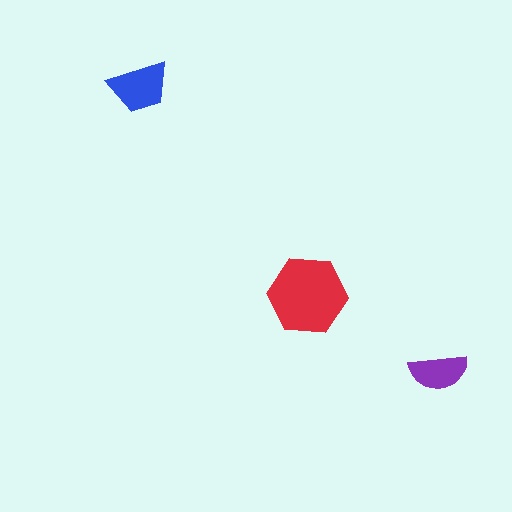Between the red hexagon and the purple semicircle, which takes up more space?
The red hexagon.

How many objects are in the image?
There are 3 objects in the image.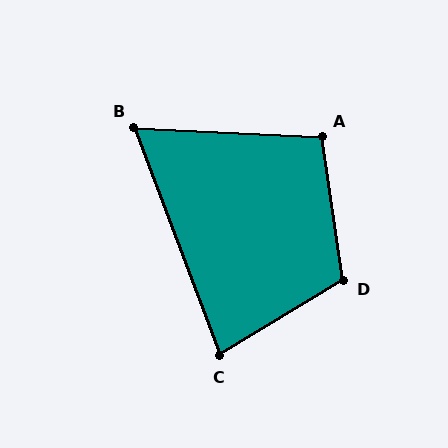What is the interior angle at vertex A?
Approximately 101 degrees (obtuse).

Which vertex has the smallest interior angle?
B, at approximately 67 degrees.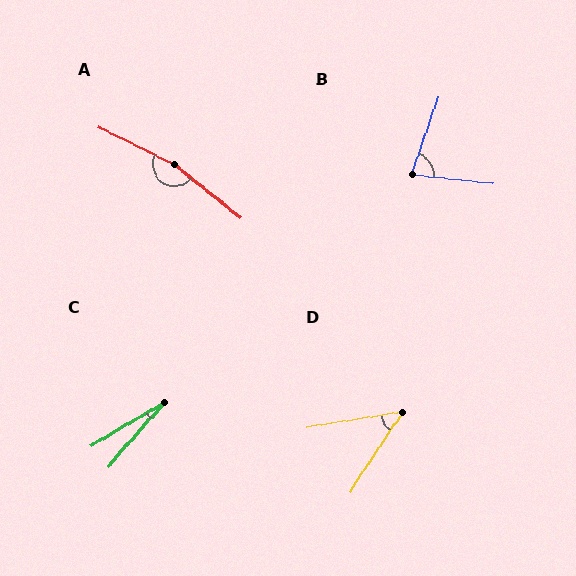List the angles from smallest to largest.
C (18°), D (47°), B (77°), A (168°).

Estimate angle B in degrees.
Approximately 77 degrees.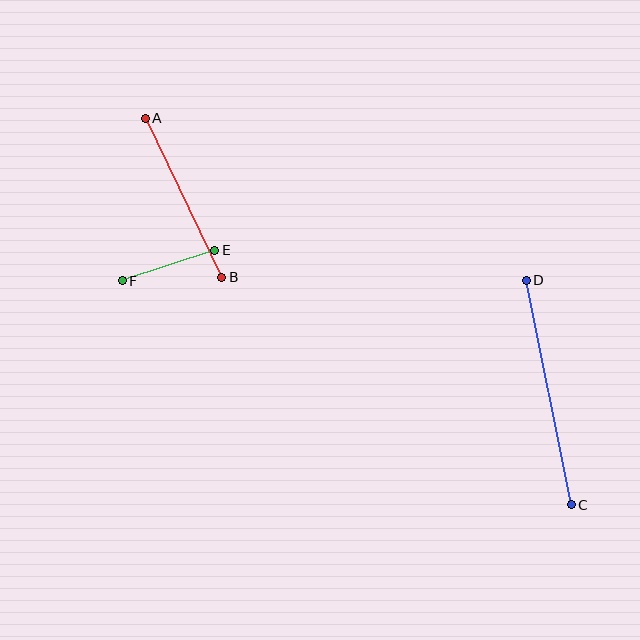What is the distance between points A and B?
The distance is approximately 176 pixels.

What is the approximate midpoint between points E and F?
The midpoint is at approximately (169, 266) pixels.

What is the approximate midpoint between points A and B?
The midpoint is at approximately (183, 198) pixels.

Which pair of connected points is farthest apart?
Points C and D are farthest apart.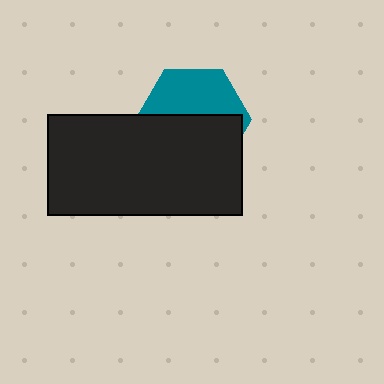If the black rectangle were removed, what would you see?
You would see the complete teal hexagon.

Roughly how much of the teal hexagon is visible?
A small part of it is visible (roughly 43%).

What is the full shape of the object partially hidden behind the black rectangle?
The partially hidden object is a teal hexagon.